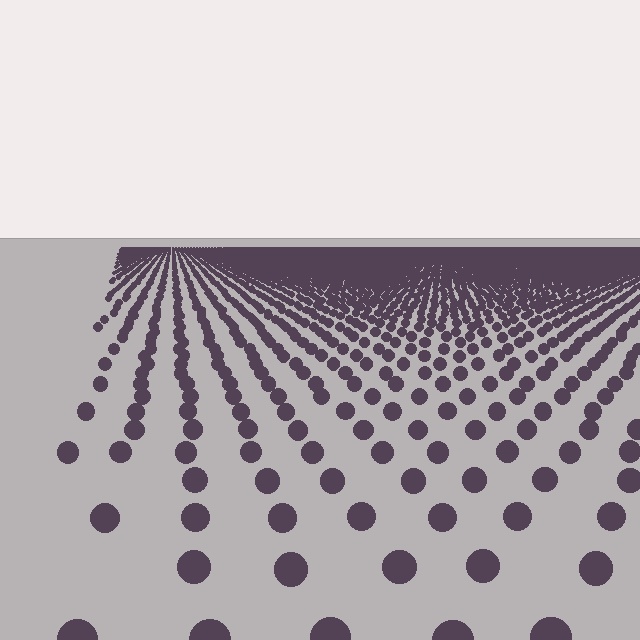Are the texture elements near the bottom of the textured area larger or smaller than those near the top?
Larger. Near the bottom, elements are closer to the viewer and appear at a bigger on-screen size.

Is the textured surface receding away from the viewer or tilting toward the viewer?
The surface is receding away from the viewer. Texture elements get smaller and denser toward the top.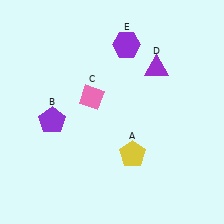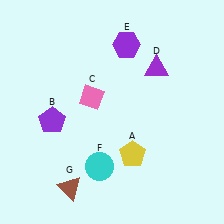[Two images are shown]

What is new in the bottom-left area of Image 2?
A brown triangle (G) was added in the bottom-left area of Image 2.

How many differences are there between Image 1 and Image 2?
There are 2 differences between the two images.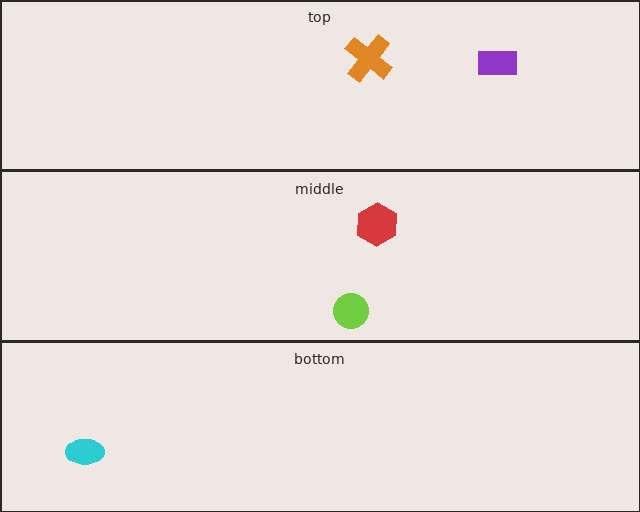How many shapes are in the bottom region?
1.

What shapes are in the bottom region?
The cyan ellipse.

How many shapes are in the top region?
2.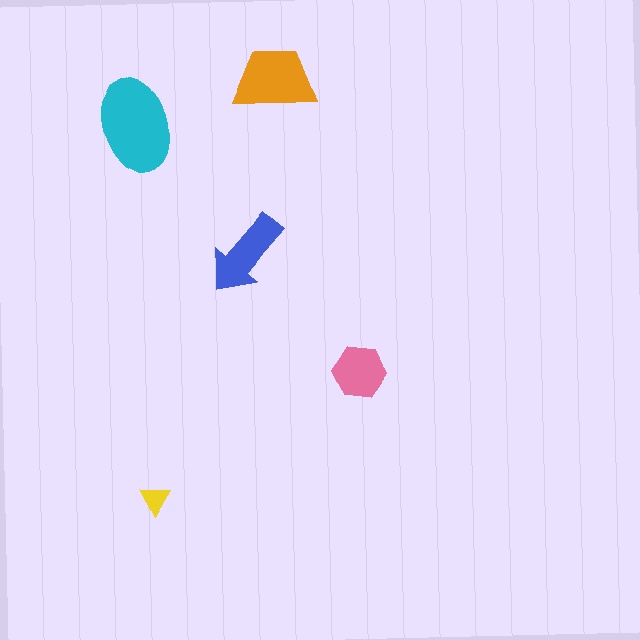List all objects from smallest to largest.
The yellow triangle, the pink hexagon, the blue arrow, the orange trapezoid, the cyan ellipse.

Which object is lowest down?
The yellow triangle is bottommost.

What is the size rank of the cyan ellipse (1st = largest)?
1st.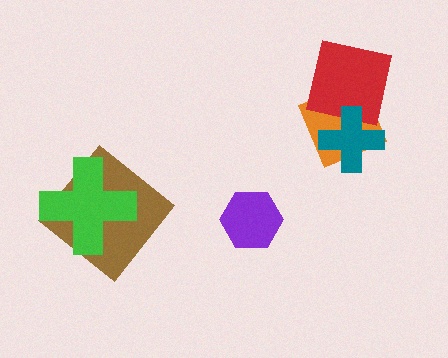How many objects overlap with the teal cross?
2 objects overlap with the teal cross.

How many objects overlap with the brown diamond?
1 object overlaps with the brown diamond.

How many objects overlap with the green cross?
1 object overlaps with the green cross.